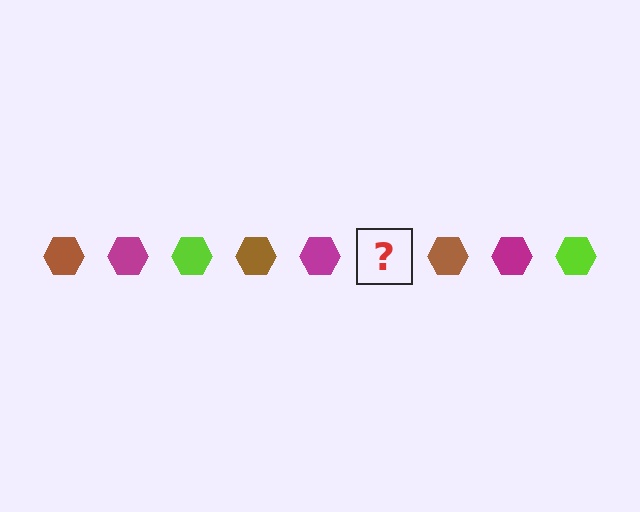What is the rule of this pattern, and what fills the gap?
The rule is that the pattern cycles through brown, magenta, lime hexagons. The gap should be filled with a lime hexagon.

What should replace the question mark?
The question mark should be replaced with a lime hexagon.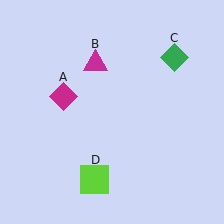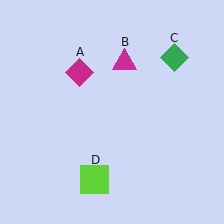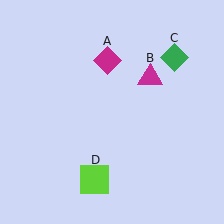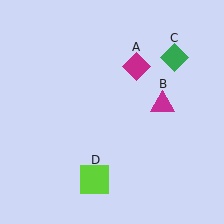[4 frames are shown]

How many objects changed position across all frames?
2 objects changed position: magenta diamond (object A), magenta triangle (object B).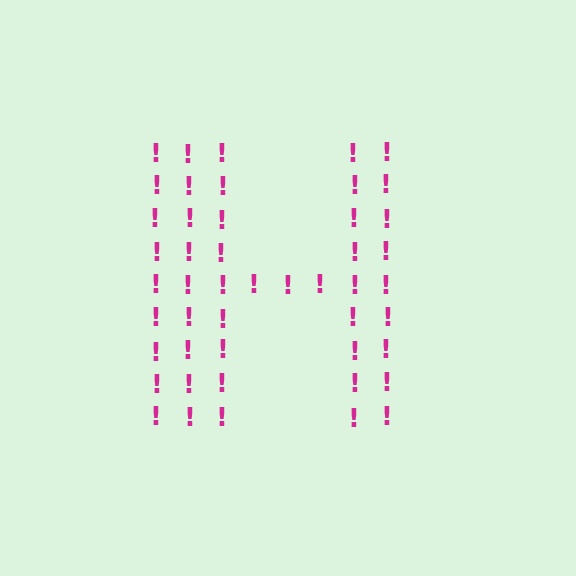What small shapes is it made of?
It is made of small exclamation marks.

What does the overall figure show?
The overall figure shows the letter H.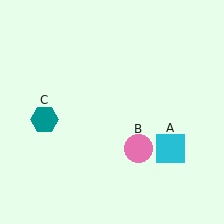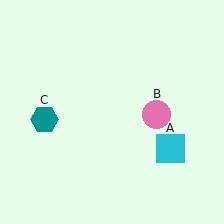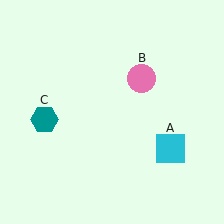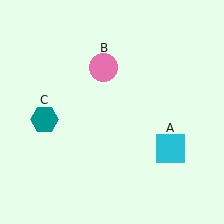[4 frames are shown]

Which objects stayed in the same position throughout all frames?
Cyan square (object A) and teal hexagon (object C) remained stationary.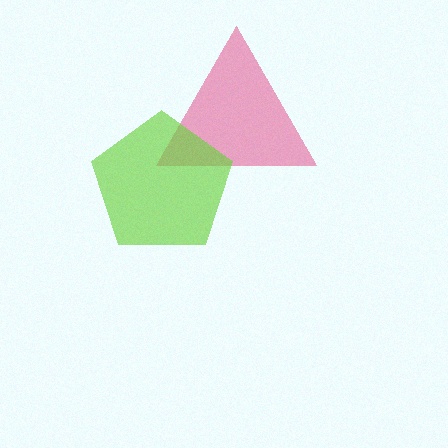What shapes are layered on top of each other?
The layered shapes are: a pink triangle, a lime pentagon.